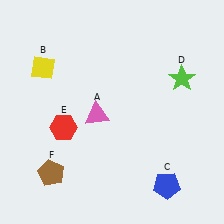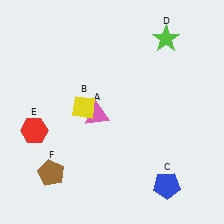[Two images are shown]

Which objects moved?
The objects that moved are: the yellow diamond (B), the lime star (D), the red hexagon (E).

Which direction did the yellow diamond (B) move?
The yellow diamond (B) moved right.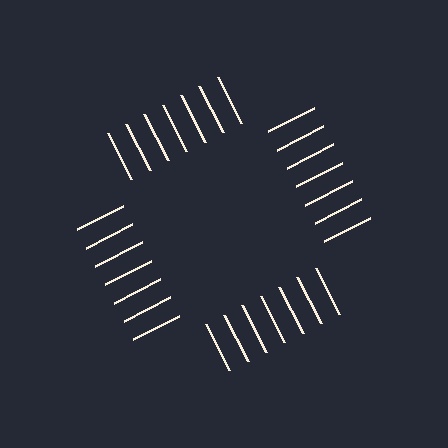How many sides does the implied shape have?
4 sides — the line-ends trace a square.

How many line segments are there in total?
28 — 7 along each of the 4 edges.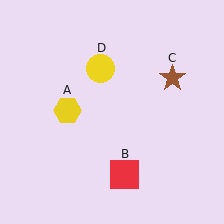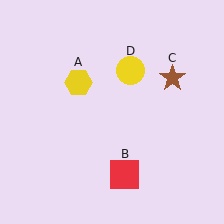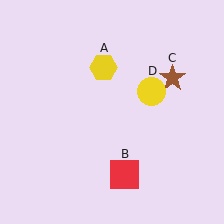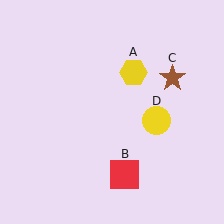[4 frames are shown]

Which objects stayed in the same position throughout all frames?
Red square (object B) and brown star (object C) remained stationary.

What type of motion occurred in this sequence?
The yellow hexagon (object A), yellow circle (object D) rotated clockwise around the center of the scene.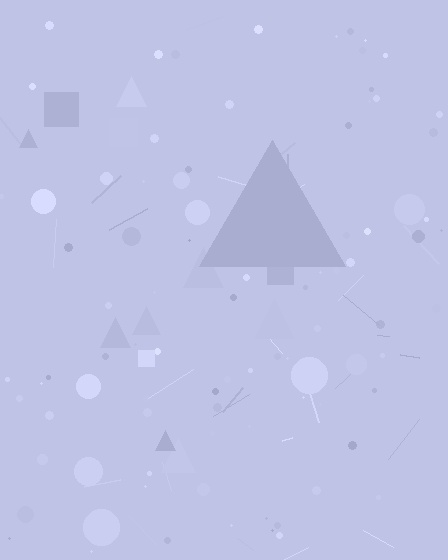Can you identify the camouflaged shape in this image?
The camouflaged shape is a triangle.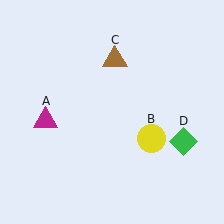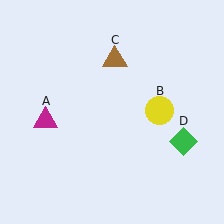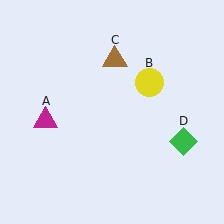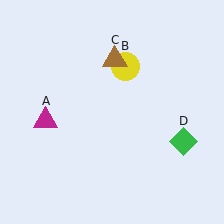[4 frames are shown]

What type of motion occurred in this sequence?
The yellow circle (object B) rotated counterclockwise around the center of the scene.